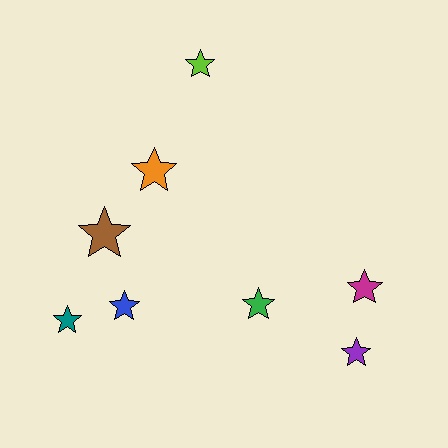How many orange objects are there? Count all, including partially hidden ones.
There is 1 orange object.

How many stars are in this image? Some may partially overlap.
There are 8 stars.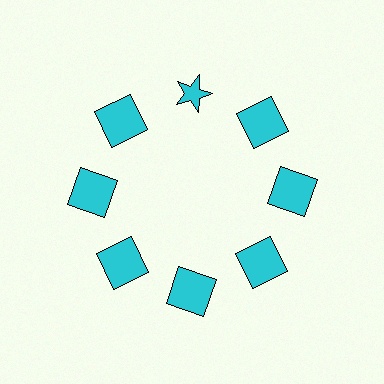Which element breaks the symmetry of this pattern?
The cyan star at roughly the 12 o'clock position breaks the symmetry. All other shapes are cyan squares.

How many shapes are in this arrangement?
There are 8 shapes arranged in a ring pattern.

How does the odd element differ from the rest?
It has a different shape: star instead of square.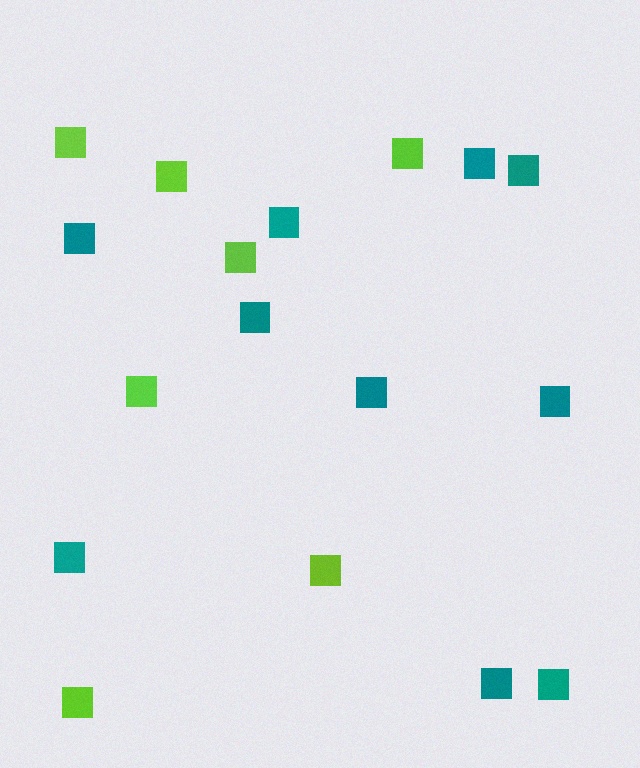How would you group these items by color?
There are 2 groups: one group of teal squares (10) and one group of lime squares (7).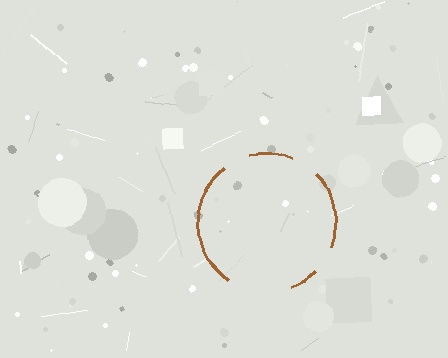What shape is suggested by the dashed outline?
The dashed outline suggests a circle.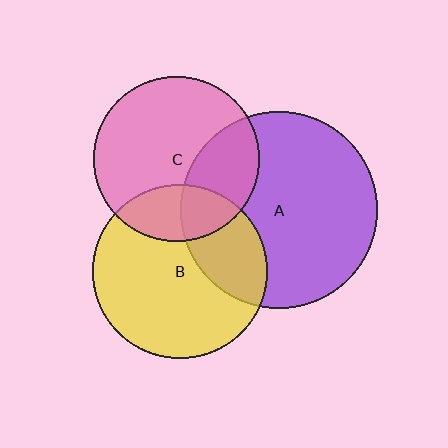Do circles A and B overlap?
Yes.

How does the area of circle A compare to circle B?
Approximately 1.3 times.